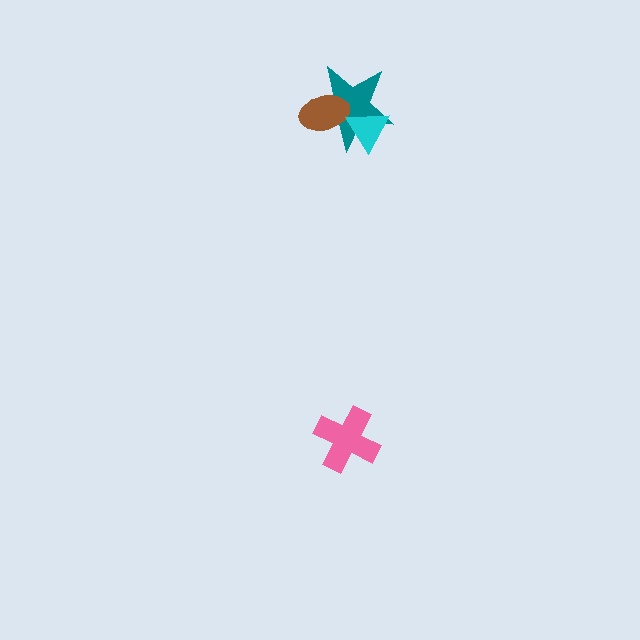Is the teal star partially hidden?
Yes, it is partially covered by another shape.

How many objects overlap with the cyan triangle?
1 object overlaps with the cyan triangle.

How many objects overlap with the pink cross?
0 objects overlap with the pink cross.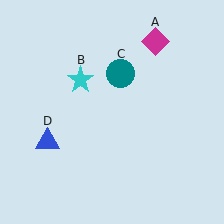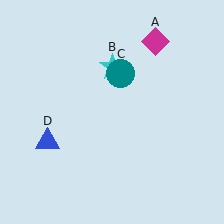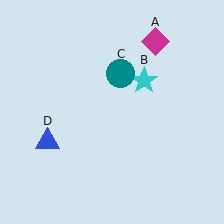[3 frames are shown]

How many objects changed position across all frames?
1 object changed position: cyan star (object B).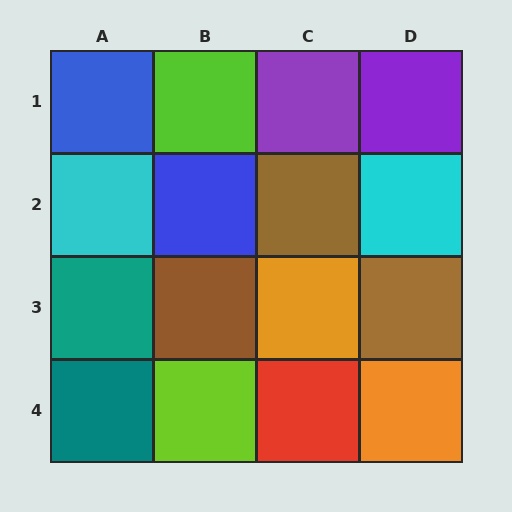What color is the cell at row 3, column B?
Brown.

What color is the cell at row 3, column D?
Brown.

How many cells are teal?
2 cells are teal.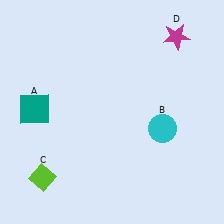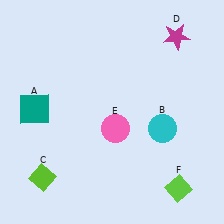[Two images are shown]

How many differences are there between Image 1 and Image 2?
There are 2 differences between the two images.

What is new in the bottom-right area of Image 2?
A lime diamond (F) was added in the bottom-right area of Image 2.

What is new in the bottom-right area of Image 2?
A pink circle (E) was added in the bottom-right area of Image 2.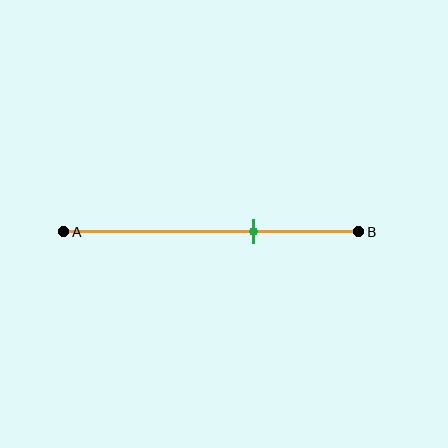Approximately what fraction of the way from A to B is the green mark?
The green mark is approximately 65% of the way from A to B.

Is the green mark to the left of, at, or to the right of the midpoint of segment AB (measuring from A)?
The green mark is to the right of the midpoint of segment AB.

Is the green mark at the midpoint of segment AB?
No, the mark is at about 65% from A, not at the 50% midpoint.